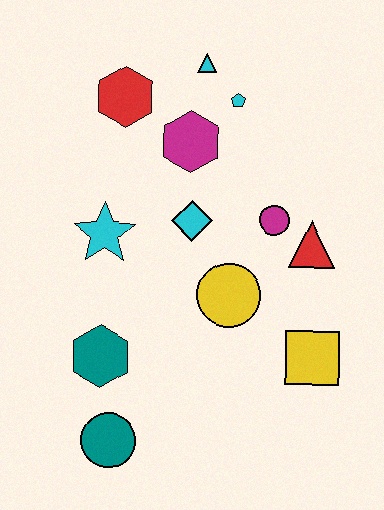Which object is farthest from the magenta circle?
The teal circle is farthest from the magenta circle.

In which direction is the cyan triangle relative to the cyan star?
The cyan triangle is above the cyan star.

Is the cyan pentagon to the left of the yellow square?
Yes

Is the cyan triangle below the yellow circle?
No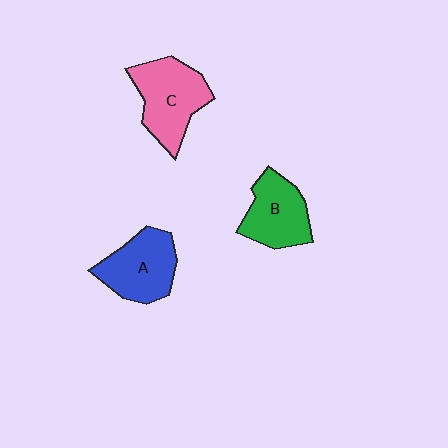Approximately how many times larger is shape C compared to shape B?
Approximately 1.2 times.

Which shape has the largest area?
Shape C (pink).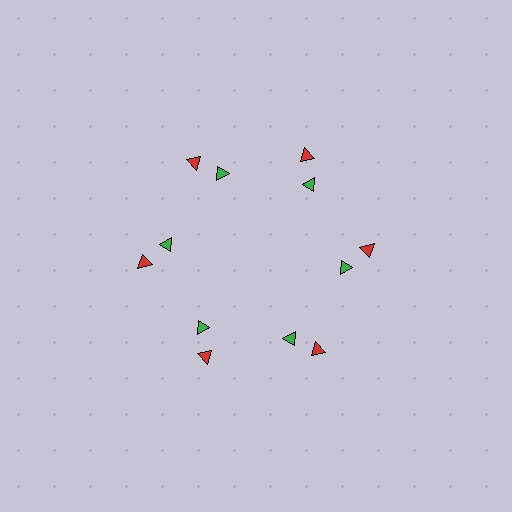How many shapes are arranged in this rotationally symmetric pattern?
There are 12 shapes, arranged in 6 groups of 2.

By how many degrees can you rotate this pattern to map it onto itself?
The pattern maps onto itself every 60 degrees of rotation.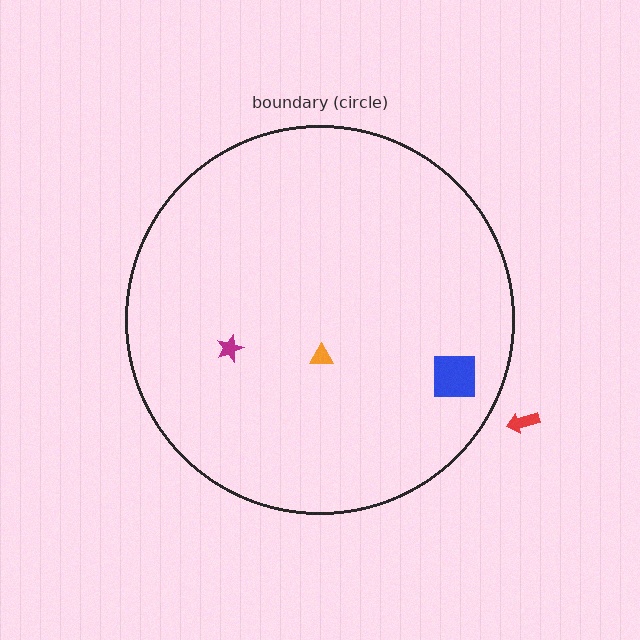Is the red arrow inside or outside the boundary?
Outside.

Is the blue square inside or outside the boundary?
Inside.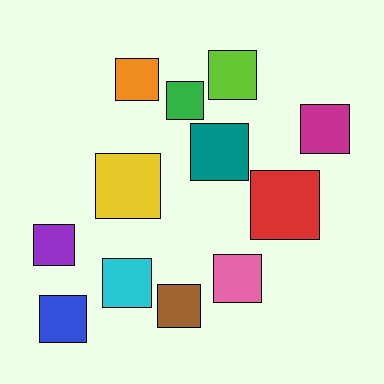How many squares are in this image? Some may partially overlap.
There are 12 squares.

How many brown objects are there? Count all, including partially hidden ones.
There is 1 brown object.